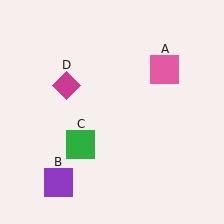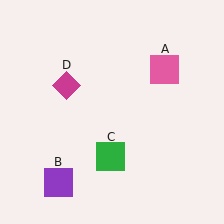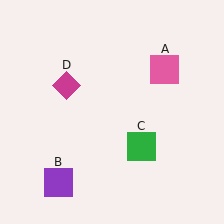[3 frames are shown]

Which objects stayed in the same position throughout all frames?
Pink square (object A) and purple square (object B) and magenta diamond (object D) remained stationary.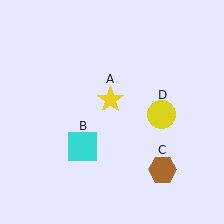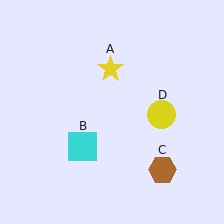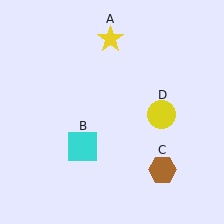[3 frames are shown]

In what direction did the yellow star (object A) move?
The yellow star (object A) moved up.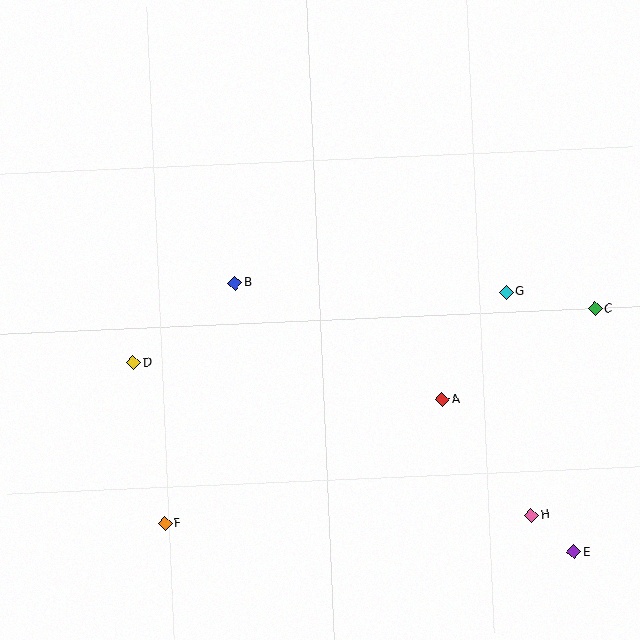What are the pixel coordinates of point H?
Point H is at (532, 515).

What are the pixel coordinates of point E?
Point E is at (574, 552).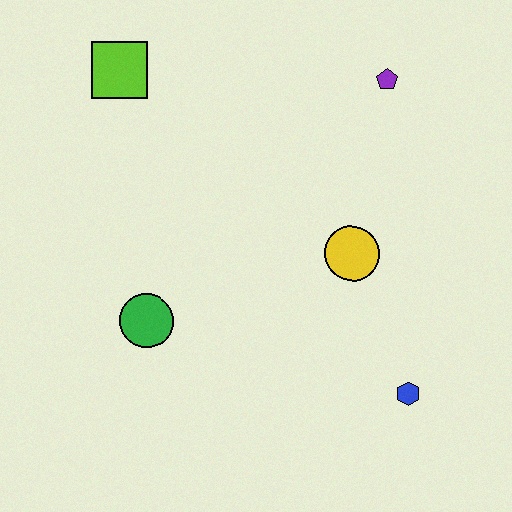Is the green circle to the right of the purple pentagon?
No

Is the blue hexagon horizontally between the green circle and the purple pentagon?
No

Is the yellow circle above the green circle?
Yes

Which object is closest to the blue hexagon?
The yellow circle is closest to the blue hexagon.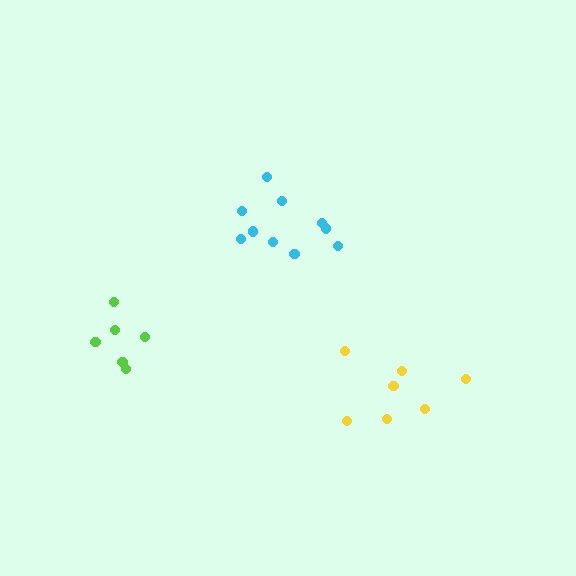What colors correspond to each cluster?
The clusters are colored: cyan, lime, yellow.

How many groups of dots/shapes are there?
There are 3 groups.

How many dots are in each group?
Group 1: 10 dots, Group 2: 6 dots, Group 3: 7 dots (23 total).